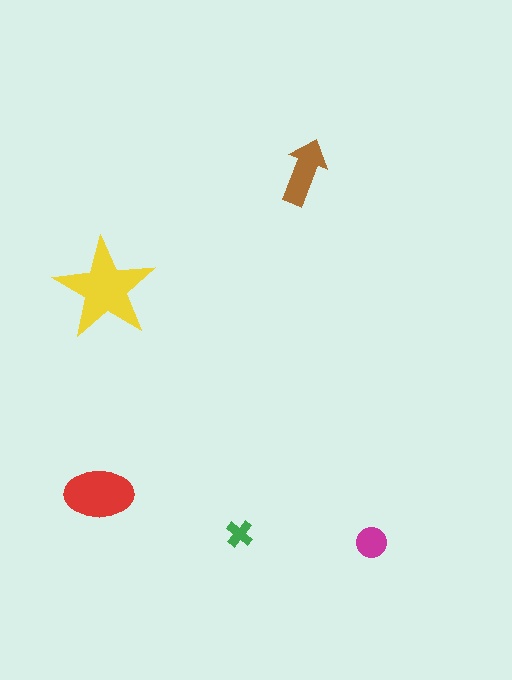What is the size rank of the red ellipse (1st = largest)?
2nd.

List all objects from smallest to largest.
The green cross, the magenta circle, the brown arrow, the red ellipse, the yellow star.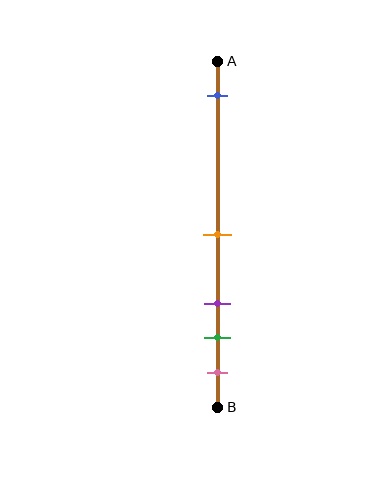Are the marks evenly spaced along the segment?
No, the marks are not evenly spaced.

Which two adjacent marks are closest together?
The green and pink marks are the closest adjacent pair.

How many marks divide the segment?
There are 5 marks dividing the segment.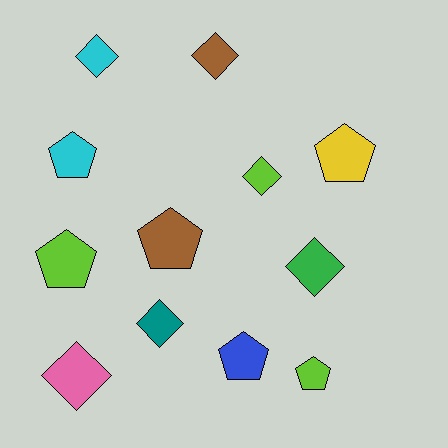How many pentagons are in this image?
There are 6 pentagons.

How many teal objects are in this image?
There is 1 teal object.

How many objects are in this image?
There are 12 objects.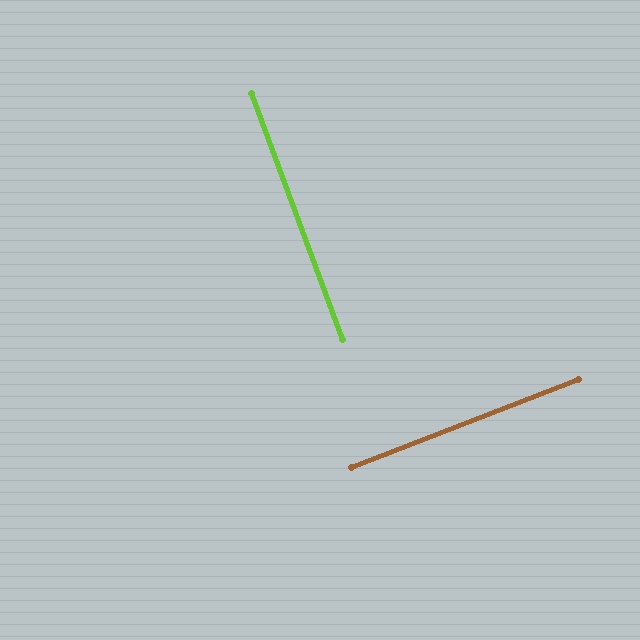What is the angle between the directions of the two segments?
Approximately 89 degrees.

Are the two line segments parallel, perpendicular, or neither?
Perpendicular — they meet at approximately 89°.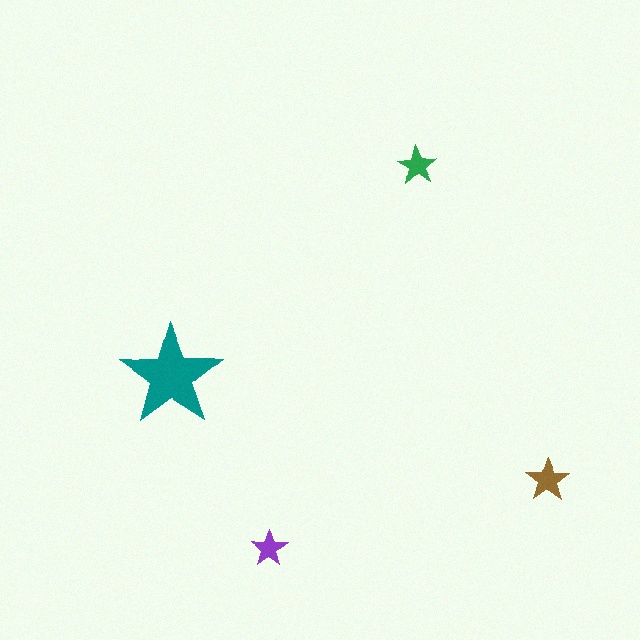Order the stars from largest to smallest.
the teal one, the brown one, the green one, the purple one.